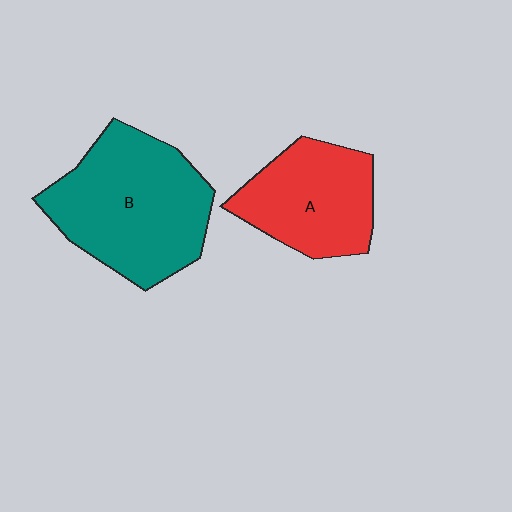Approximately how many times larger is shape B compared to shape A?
Approximately 1.5 times.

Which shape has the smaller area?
Shape A (red).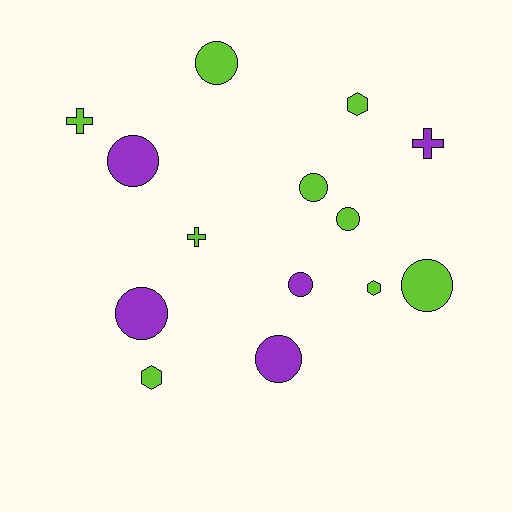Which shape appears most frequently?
Circle, with 8 objects.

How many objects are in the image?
There are 14 objects.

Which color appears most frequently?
Lime, with 9 objects.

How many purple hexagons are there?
There are no purple hexagons.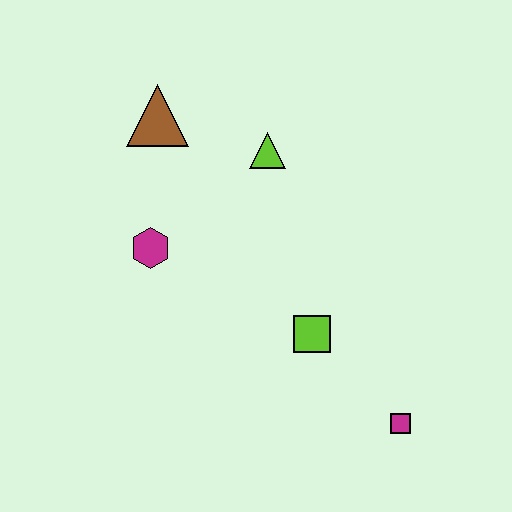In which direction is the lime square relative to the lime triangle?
The lime square is below the lime triangle.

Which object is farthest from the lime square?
The brown triangle is farthest from the lime square.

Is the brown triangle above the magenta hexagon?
Yes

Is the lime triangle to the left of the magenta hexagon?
No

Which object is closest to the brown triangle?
The lime triangle is closest to the brown triangle.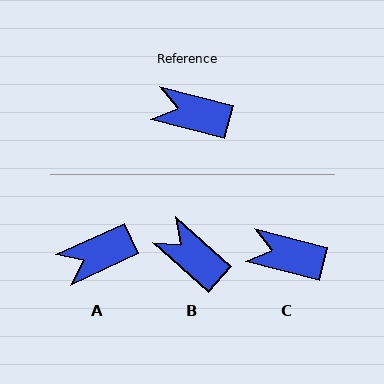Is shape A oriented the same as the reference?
No, it is off by about 40 degrees.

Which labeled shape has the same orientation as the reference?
C.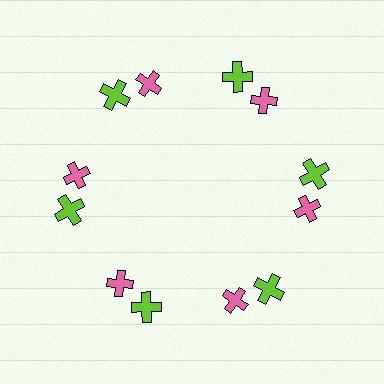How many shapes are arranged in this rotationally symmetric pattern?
There are 12 shapes, arranged in 6 groups of 2.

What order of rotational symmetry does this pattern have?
This pattern has 6-fold rotational symmetry.